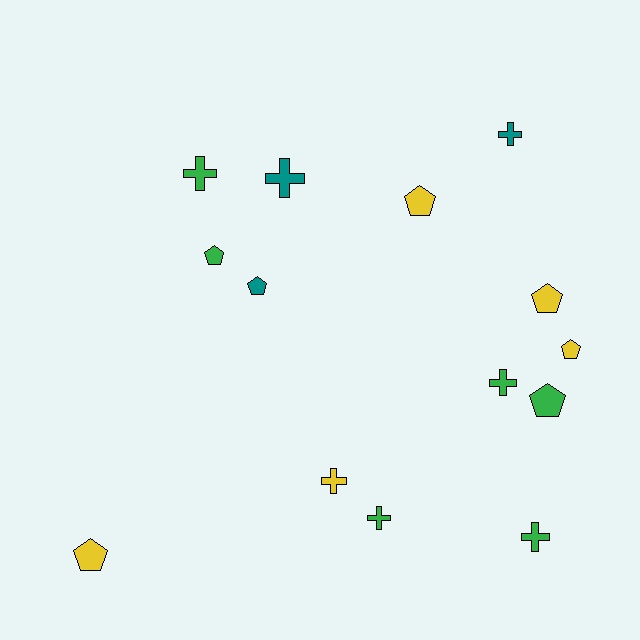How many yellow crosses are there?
There is 1 yellow cross.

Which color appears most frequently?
Green, with 6 objects.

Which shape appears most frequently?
Pentagon, with 7 objects.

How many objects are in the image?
There are 14 objects.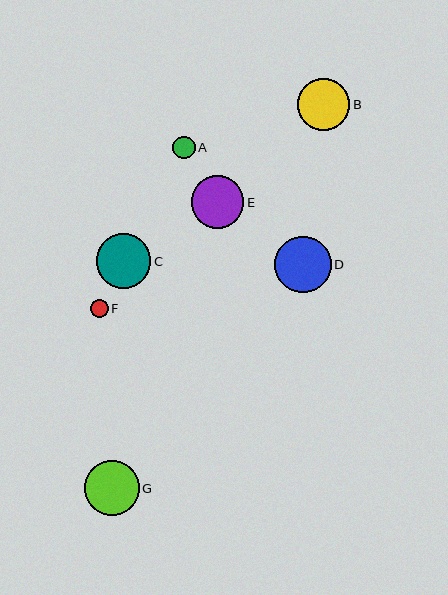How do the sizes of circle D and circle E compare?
Circle D and circle E are approximately the same size.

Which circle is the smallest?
Circle F is the smallest with a size of approximately 18 pixels.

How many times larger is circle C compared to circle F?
Circle C is approximately 3.0 times the size of circle F.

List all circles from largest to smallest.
From largest to smallest: D, G, C, E, B, A, F.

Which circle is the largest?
Circle D is the largest with a size of approximately 56 pixels.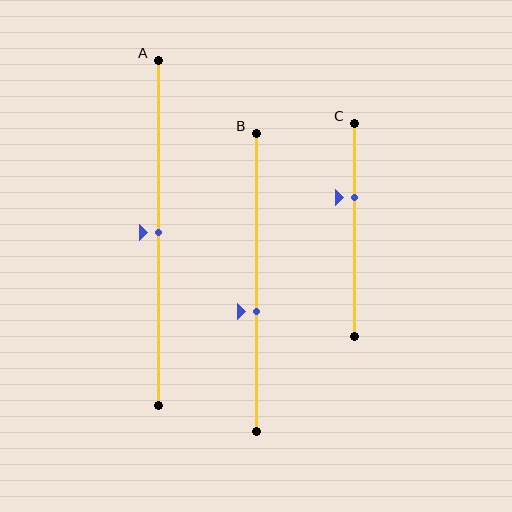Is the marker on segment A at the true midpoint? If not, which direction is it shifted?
Yes, the marker on segment A is at the true midpoint.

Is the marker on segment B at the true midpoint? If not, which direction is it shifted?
No, the marker on segment B is shifted downward by about 10% of the segment length.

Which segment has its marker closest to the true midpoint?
Segment A has its marker closest to the true midpoint.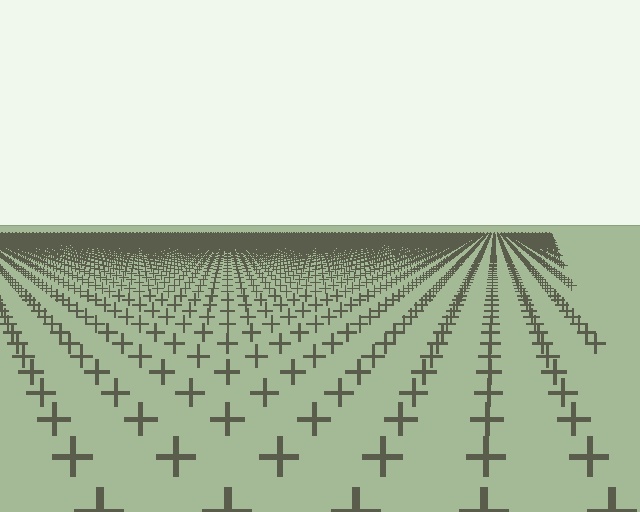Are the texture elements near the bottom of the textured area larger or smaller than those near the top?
Larger. Near the bottom, elements are closer to the viewer and appear at a bigger on-screen size.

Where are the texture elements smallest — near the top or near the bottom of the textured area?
Near the top.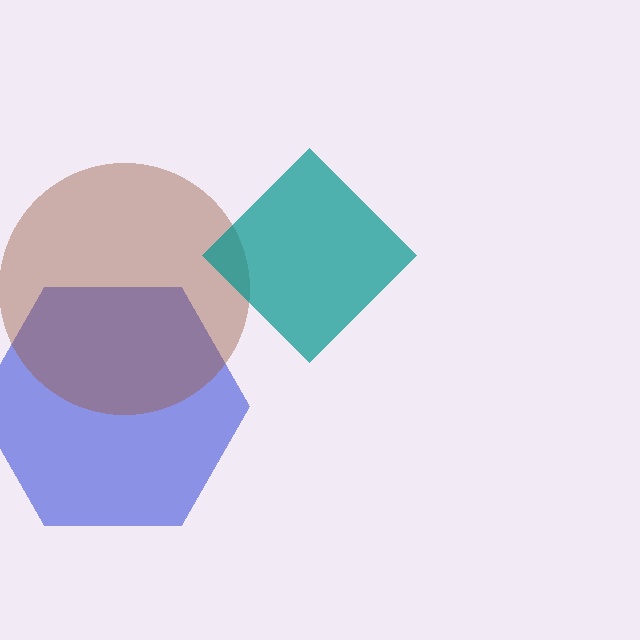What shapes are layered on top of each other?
The layered shapes are: a blue hexagon, a brown circle, a teal diamond.